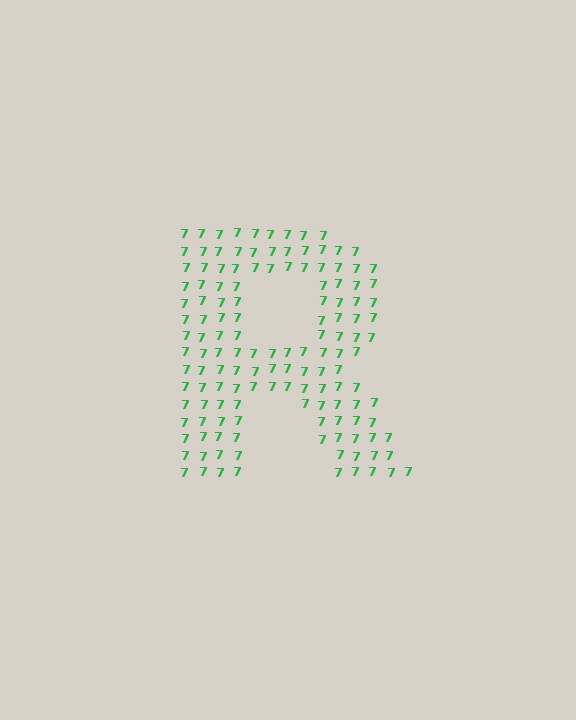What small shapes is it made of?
It is made of small digit 7's.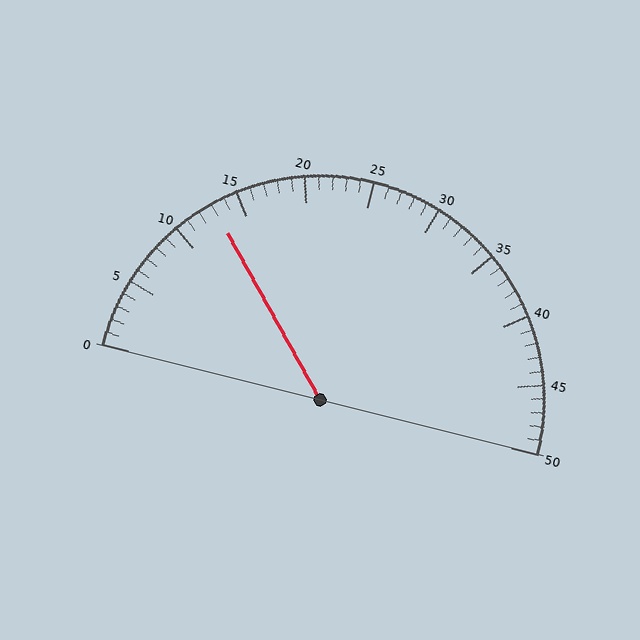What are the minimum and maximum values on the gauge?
The gauge ranges from 0 to 50.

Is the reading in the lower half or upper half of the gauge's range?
The reading is in the lower half of the range (0 to 50).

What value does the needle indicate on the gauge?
The needle indicates approximately 13.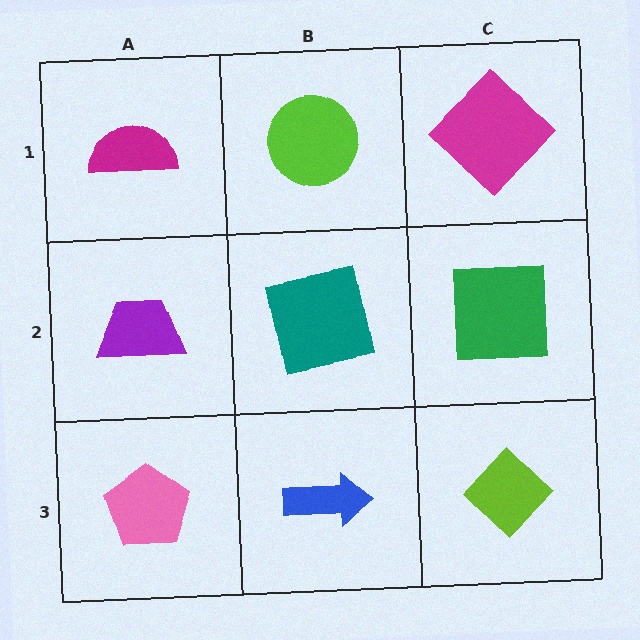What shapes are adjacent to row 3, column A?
A purple trapezoid (row 2, column A), a blue arrow (row 3, column B).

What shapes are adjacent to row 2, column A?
A magenta semicircle (row 1, column A), a pink pentagon (row 3, column A), a teal square (row 2, column B).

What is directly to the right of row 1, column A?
A lime circle.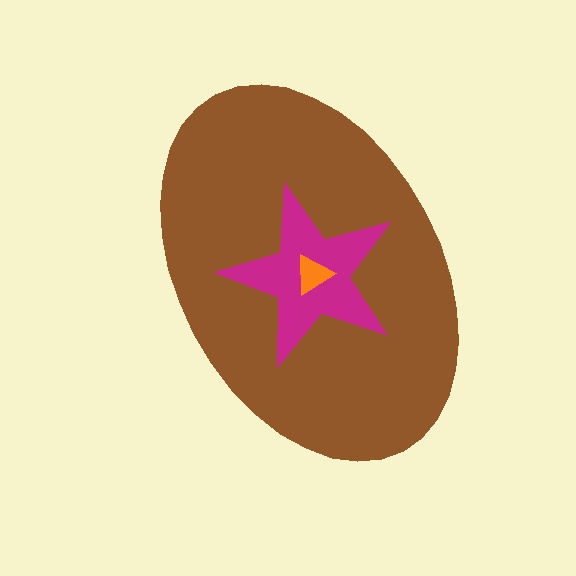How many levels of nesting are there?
3.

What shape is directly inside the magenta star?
The orange triangle.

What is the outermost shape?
The brown ellipse.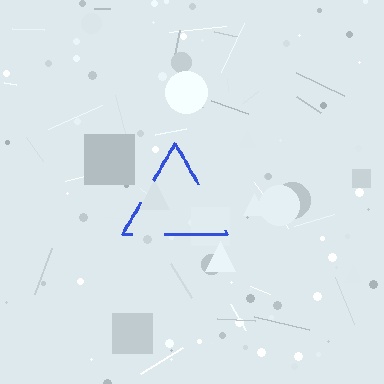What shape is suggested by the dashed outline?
The dashed outline suggests a triangle.